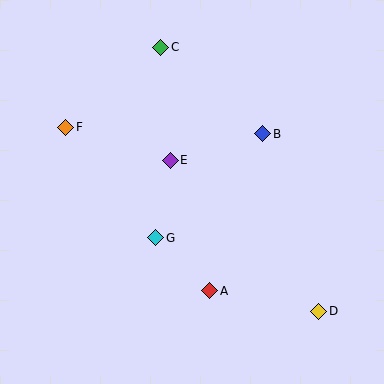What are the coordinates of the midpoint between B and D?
The midpoint between B and D is at (291, 222).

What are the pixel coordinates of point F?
Point F is at (66, 127).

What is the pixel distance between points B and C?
The distance between B and C is 133 pixels.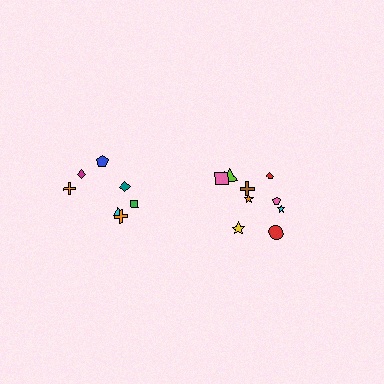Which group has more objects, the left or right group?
The right group.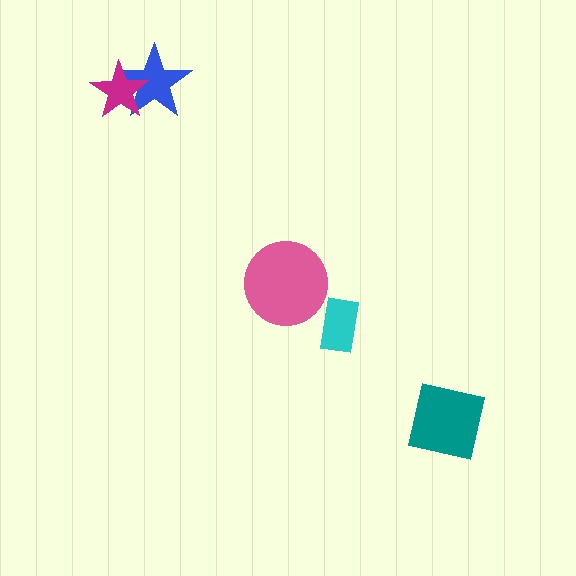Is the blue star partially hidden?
Yes, it is partially covered by another shape.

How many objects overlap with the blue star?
1 object overlaps with the blue star.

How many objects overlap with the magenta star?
1 object overlaps with the magenta star.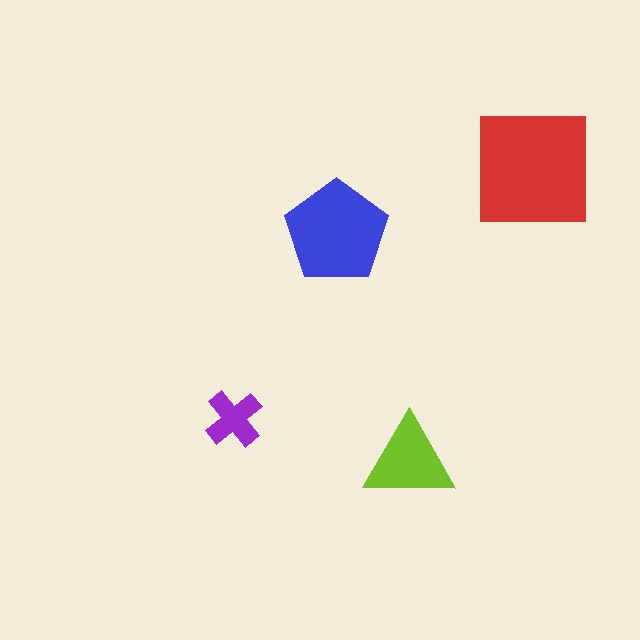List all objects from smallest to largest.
The purple cross, the lime triangle, the blue pentagon, the red square.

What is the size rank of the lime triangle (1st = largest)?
3rd.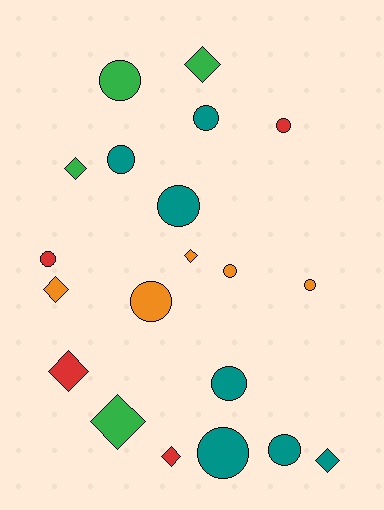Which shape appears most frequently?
Circle, with 12 objects.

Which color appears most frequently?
Teal, with 7 objects.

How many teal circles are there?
There are 6 teal circles.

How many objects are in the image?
There are 20 objects.